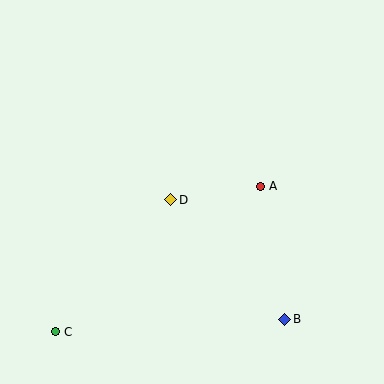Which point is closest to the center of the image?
Point D at (171, 200) is closest to the center.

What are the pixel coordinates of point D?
Point D is at (171, 200).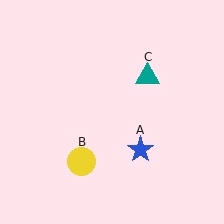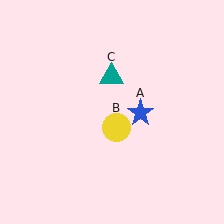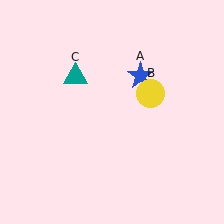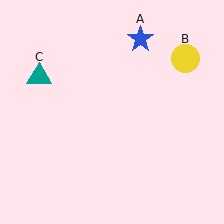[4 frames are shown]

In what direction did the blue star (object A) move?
The blue star (object A) moved up.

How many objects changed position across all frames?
3 objects changed position: blue star (object A), yellow circle (object B), teal triangle (object C).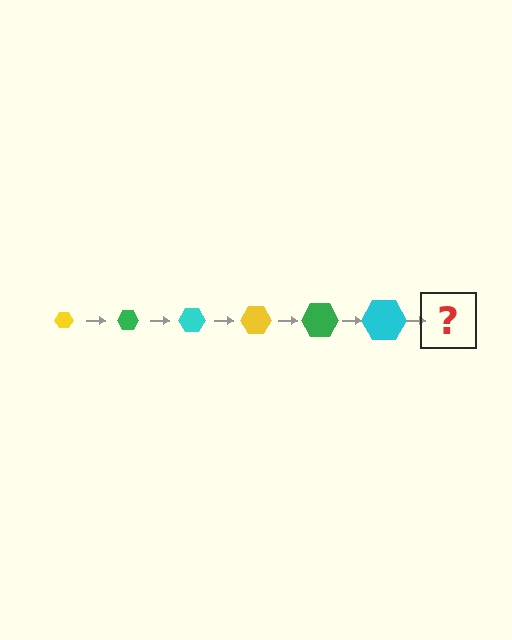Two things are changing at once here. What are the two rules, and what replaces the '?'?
The two rules are that the hexagon grows larger each step and the color cycles through yellow, green, and cyan. The '?' should be a yellow hexagon, larger than the previous one.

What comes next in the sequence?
The next element should be a yellow hexagon, larger than the previous one.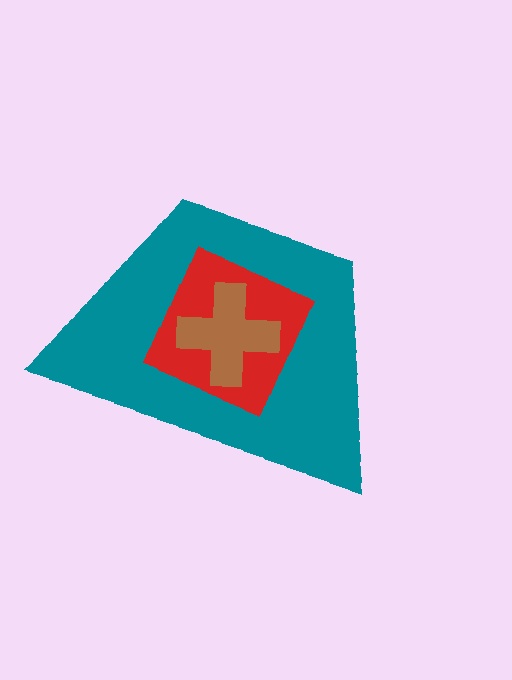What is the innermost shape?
The brown cross.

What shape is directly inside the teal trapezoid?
The red square.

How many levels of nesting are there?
3.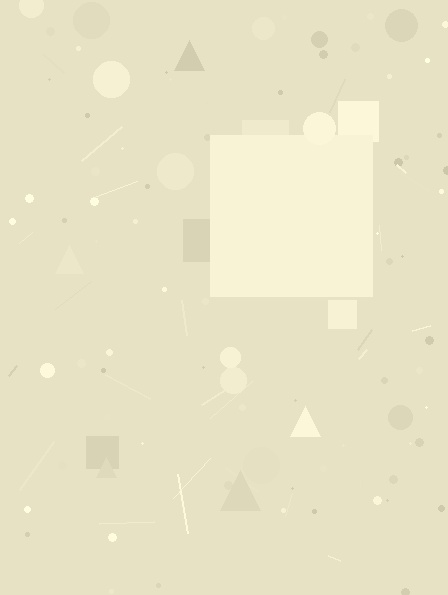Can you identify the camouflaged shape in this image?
The camouflaged shape is a square.